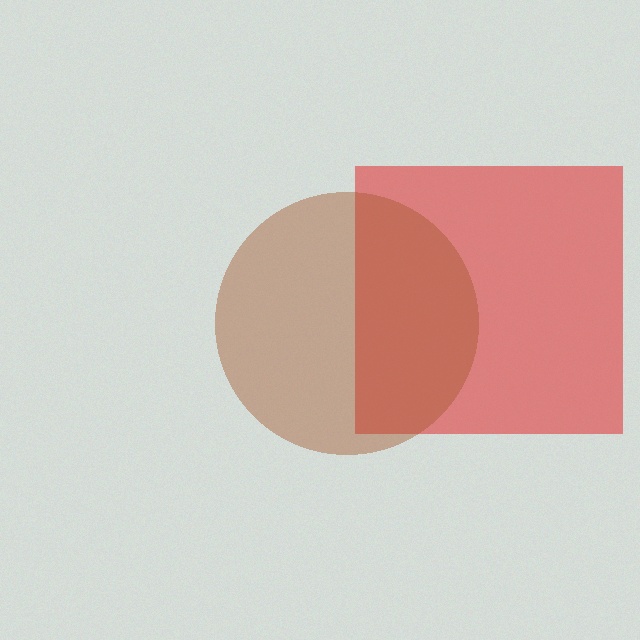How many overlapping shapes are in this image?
There are 2 overlapping shapes in the image.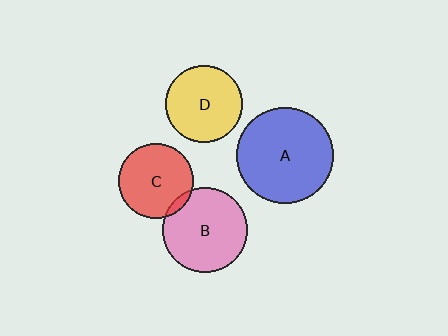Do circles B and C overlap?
Yes.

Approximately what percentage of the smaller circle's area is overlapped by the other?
Approximately 5%.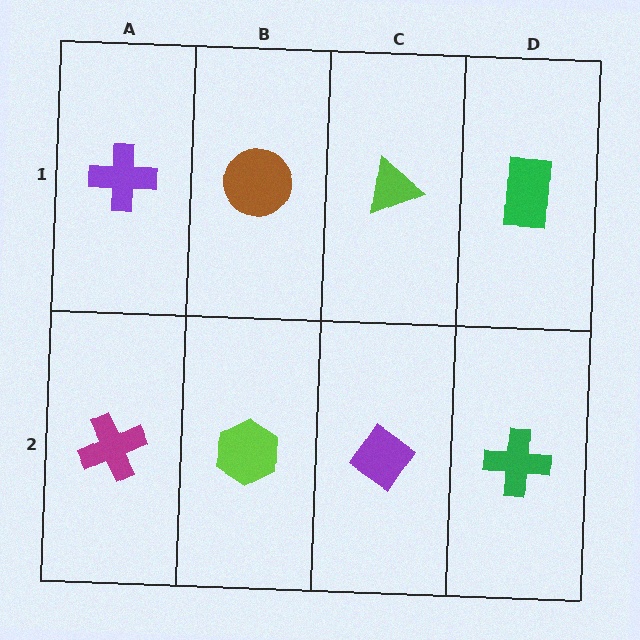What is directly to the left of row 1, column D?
A lime triangle.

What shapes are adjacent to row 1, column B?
A lime hexagon (row 2, column B), a purple cross (row 1, column A), a lime triangle (row 1, column C).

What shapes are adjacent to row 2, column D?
A green rectangle (row 1, column D), a purple diamond (row 2, column C).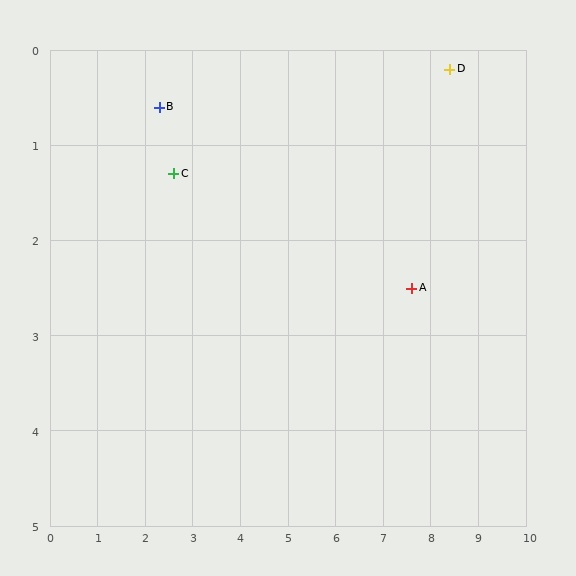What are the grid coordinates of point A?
Point A is at approximately (7.6, 2.5).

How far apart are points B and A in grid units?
Points B and A are about 5.6 grid units apart.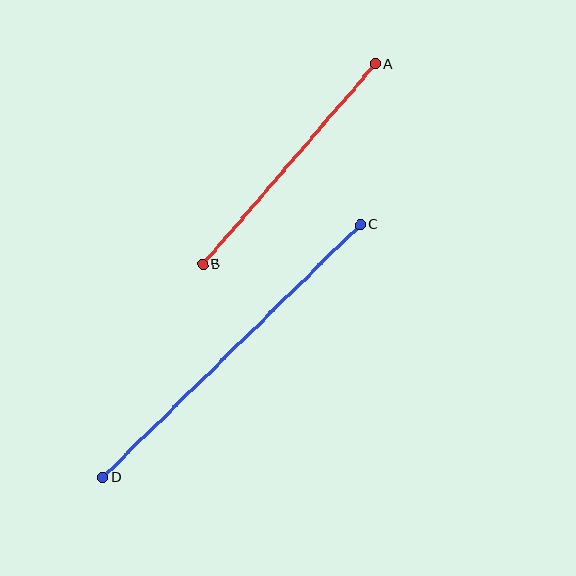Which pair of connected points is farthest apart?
Points C and D are farthest apart.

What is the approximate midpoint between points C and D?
The midpoint is at approximately (231, 351) pixels.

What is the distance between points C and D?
The distance is approximately 360 pixels.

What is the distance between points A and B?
The distance is approximately 264 pixels.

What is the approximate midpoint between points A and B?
The midpoint is at approximately (289, 164) pixels.